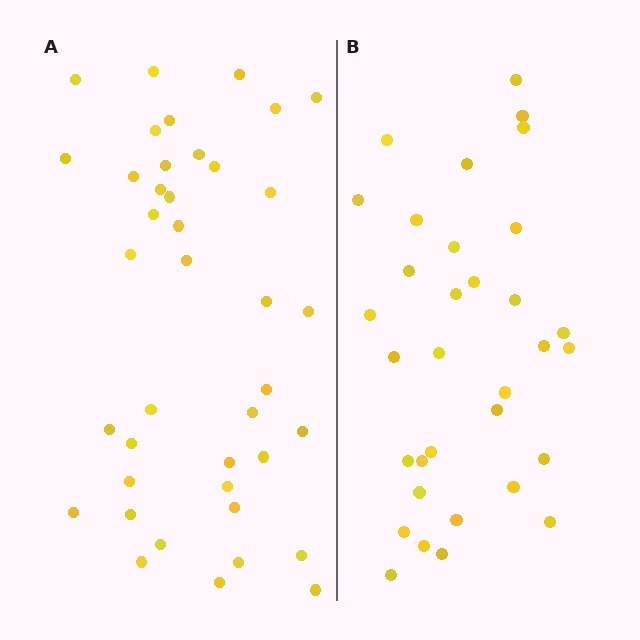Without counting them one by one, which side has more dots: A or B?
Region A (the left region) has more dots.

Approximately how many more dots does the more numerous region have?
Region A has roughly 8 or so more dots than region B.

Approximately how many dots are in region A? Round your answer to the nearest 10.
About 40 dots.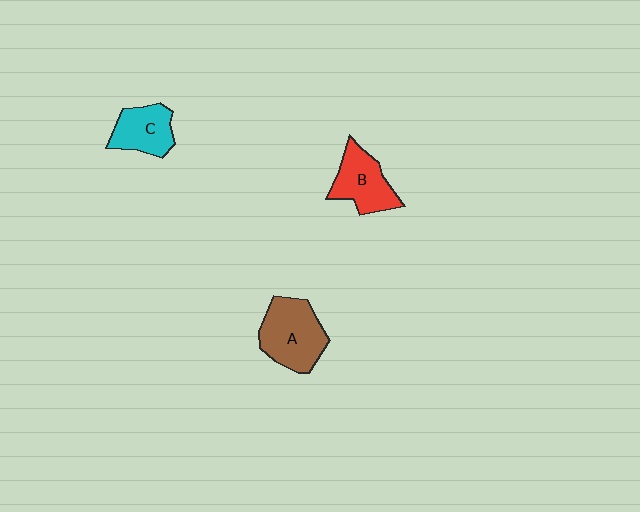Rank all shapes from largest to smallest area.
From largest to smallest: A (brown), B (red), C (cyan).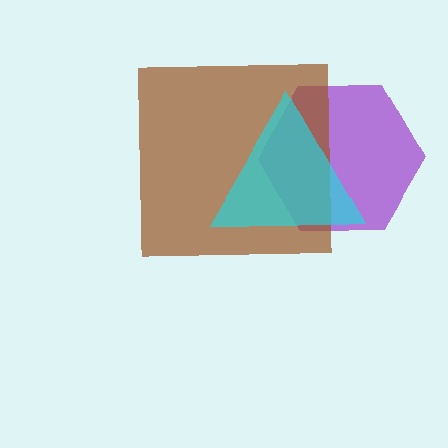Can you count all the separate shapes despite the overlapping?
Yes, there are 3 separate shapes.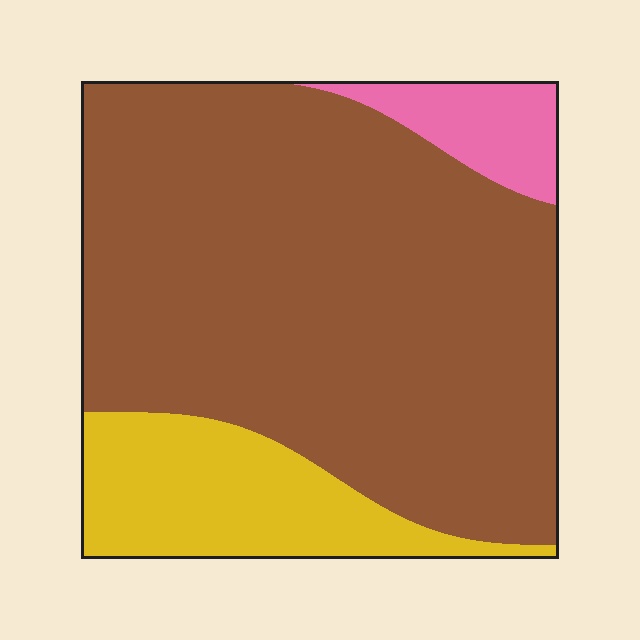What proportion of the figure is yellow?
Yellow takes up between a sixth and a third of the figure.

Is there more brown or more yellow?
Brown.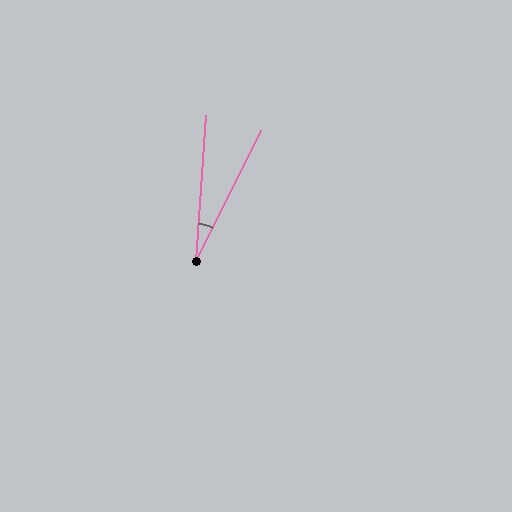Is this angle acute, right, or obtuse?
It is acute.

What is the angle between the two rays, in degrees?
Approximately 22 degrees.